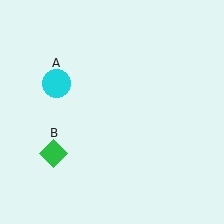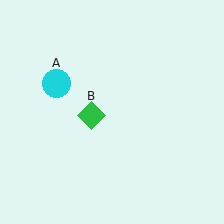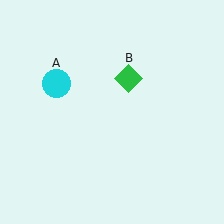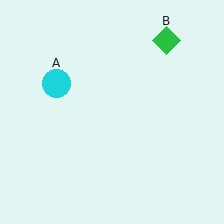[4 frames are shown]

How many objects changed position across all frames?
1 object changed position: green diamond (object B).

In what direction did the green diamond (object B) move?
The green diamond (object B) moved up and to the right.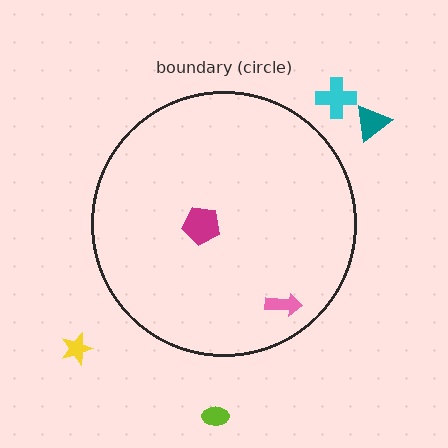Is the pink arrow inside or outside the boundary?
Inside.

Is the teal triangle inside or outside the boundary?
Outside.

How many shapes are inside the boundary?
2 inside, 4 outside.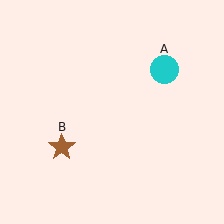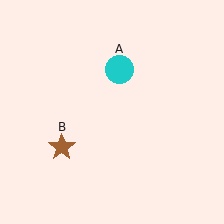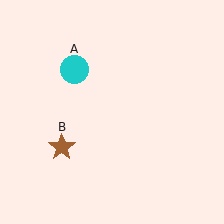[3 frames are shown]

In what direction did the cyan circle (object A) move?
The cyan circle (object A) moved left.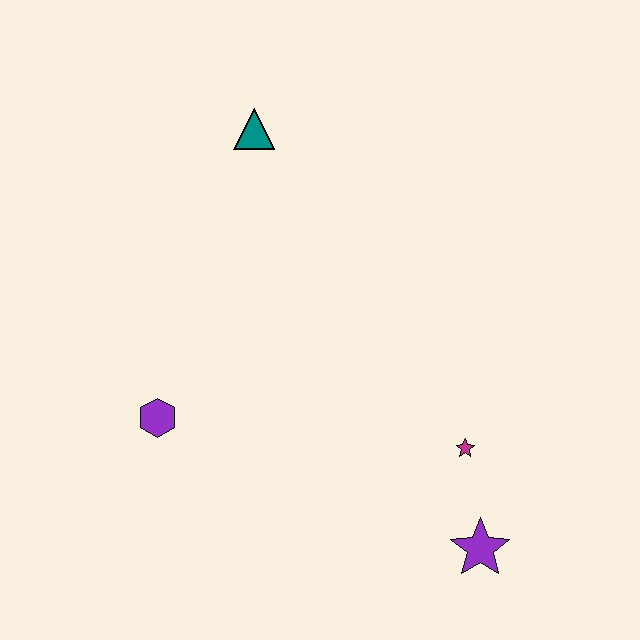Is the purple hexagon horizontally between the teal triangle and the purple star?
No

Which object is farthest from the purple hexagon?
The purple star is farthest from the purple hexagon.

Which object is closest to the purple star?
The magenta star is closest to the purple star.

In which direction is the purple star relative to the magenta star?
The purple star is below the magenta star.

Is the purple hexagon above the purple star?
Yes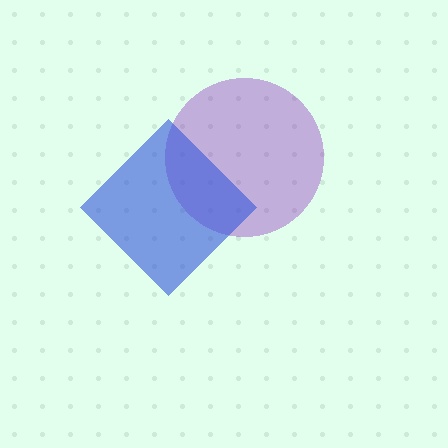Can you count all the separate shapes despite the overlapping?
Yes, there are 2 separate shapes.